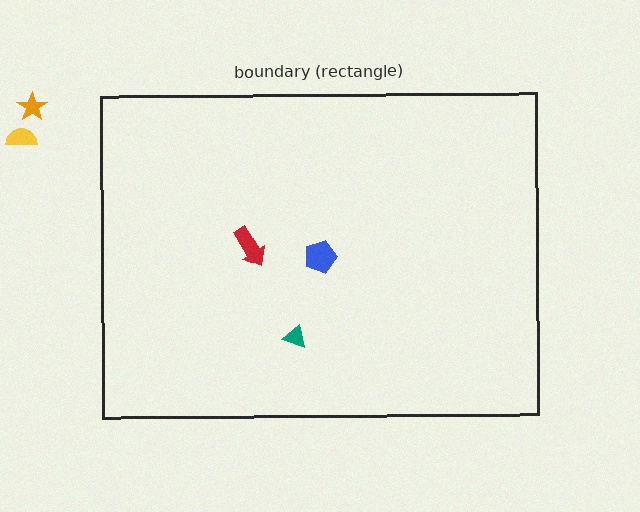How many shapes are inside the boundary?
3 inside, 2 outside.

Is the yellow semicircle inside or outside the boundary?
Outside.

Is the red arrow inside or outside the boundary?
Inside.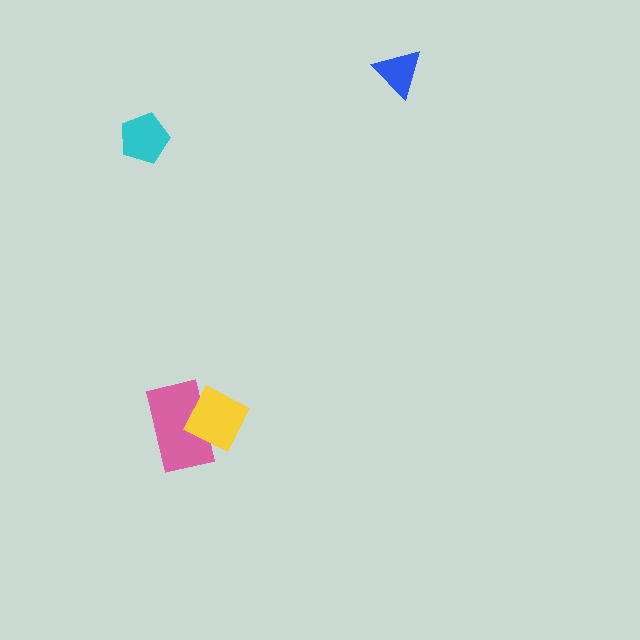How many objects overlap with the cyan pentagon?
0 objects overlap with the cyan pentagon.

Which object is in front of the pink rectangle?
The yellow diamond is in front of the pink rectangle.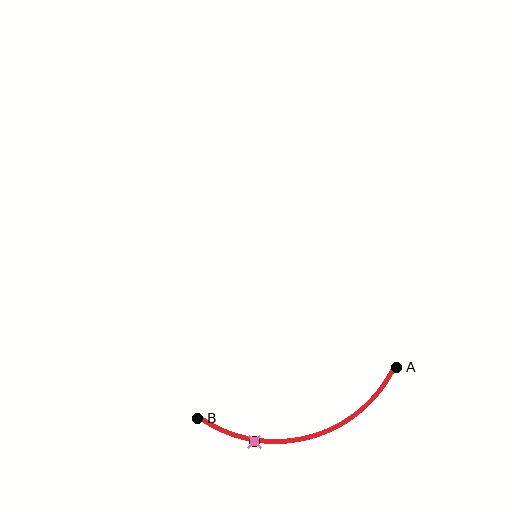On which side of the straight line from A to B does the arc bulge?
The arc bulges below the straight line connecting A and B.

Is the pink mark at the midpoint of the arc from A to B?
No. The pink mark lies on the arc but is closer to endpoint B. The arc midpoint would be at the point on the curve equidistant along the arc from both A and B.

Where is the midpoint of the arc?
The arc midpoint is the point on the curve farthest from the straight line joining A and B. It sits below that line.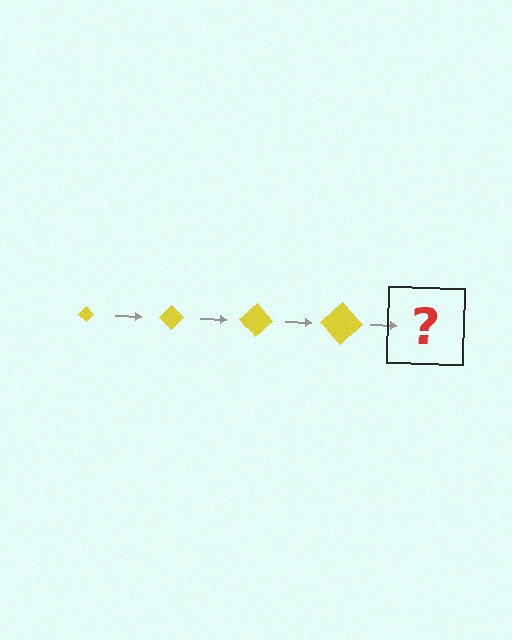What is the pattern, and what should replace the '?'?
The pattern is that the diamond gets progressively larger each step. The '?' should be a yellow diamond, larger than the previous one.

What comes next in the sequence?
The next element should be a yellow diamond, larger than the previous one.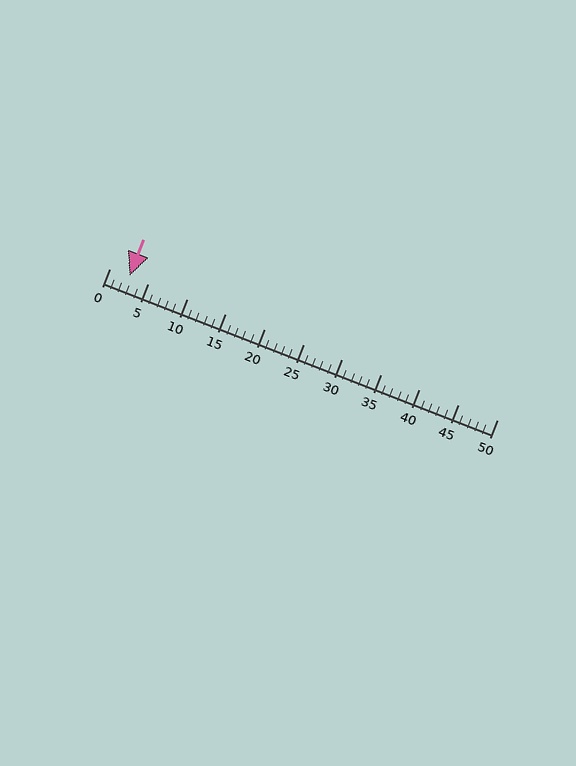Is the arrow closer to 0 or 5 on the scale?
The arrow is closer to 5.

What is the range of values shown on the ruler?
The ruler shows values from 0 to 50.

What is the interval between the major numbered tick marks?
The major tick marks are spaced 5 units apart.